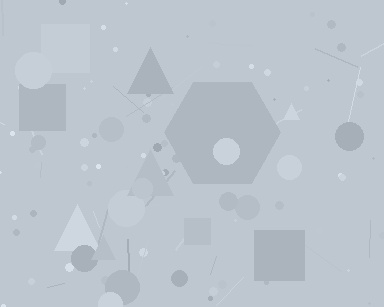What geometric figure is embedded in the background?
A hexagon is embedded in the background.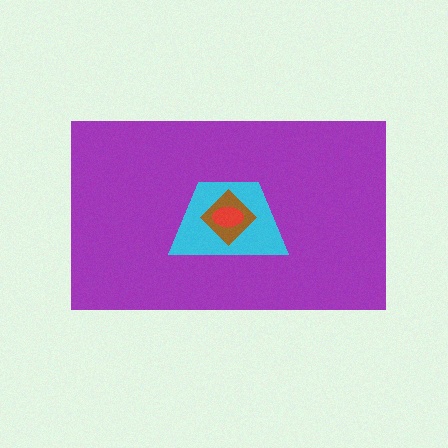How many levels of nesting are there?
4.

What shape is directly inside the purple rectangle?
The cyan trapezoid.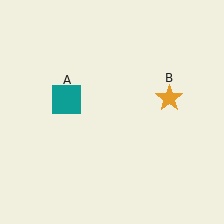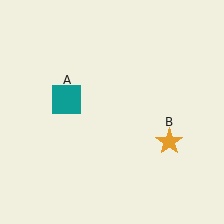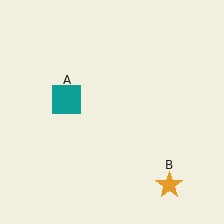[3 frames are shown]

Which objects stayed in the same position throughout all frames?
Teal square (object A) remained stationary.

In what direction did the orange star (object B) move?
The orange star (object B) moved down.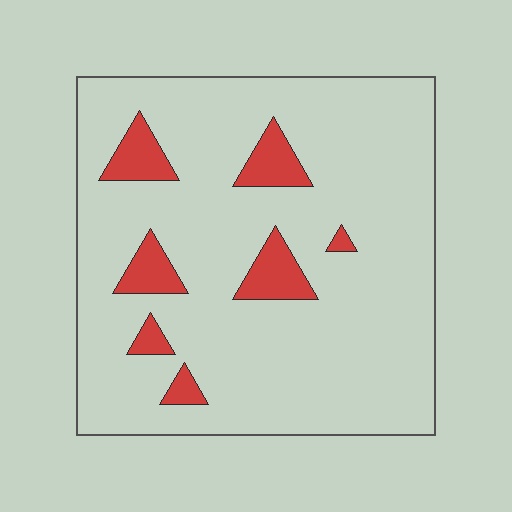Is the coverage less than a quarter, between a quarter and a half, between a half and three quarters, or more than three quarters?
Less than a quarter.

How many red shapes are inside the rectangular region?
7.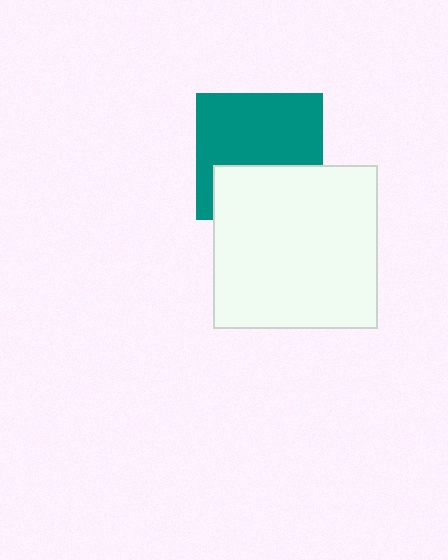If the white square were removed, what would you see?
You would see the complete teal square.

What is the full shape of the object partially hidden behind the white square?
The partially hidden object is a teal square.